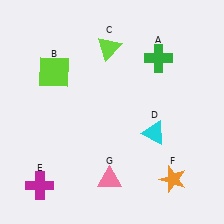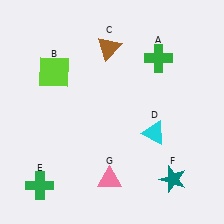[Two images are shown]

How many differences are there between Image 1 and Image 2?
There are 3 differences between the two images.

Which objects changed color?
C changed from lime to brown. E changed from magenta to green. F changed from orange to teal.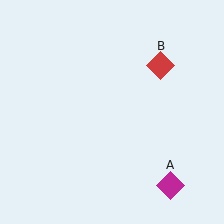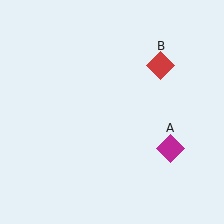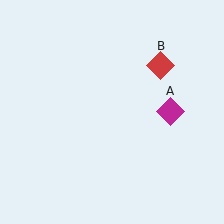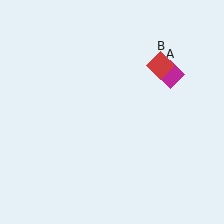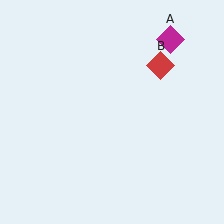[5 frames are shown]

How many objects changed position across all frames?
1 object changed position: magenta diamond (object A).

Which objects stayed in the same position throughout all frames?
Red diamond (object B) remained stationary.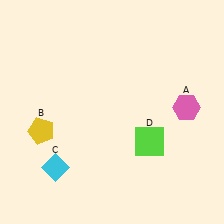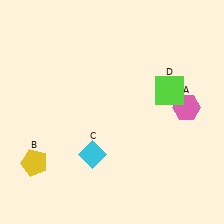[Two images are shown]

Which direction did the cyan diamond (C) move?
The cyan diamond (C) moved right.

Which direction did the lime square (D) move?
The lime square (D) moved up.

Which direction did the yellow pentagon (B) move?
The yellow pentagon (B) moved down.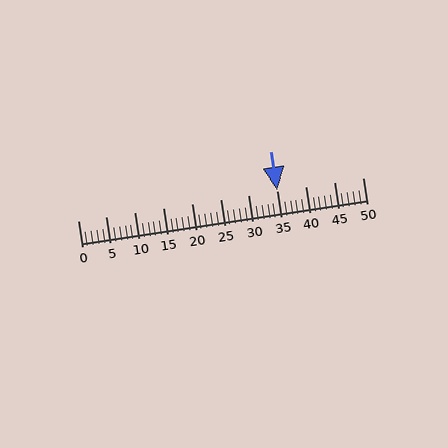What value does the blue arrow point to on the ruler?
The blue arrow points to approximately 35.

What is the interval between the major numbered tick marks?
The major tick marks are spaced 5 units apart.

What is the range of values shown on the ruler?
The ruler shows values from 0 to 50.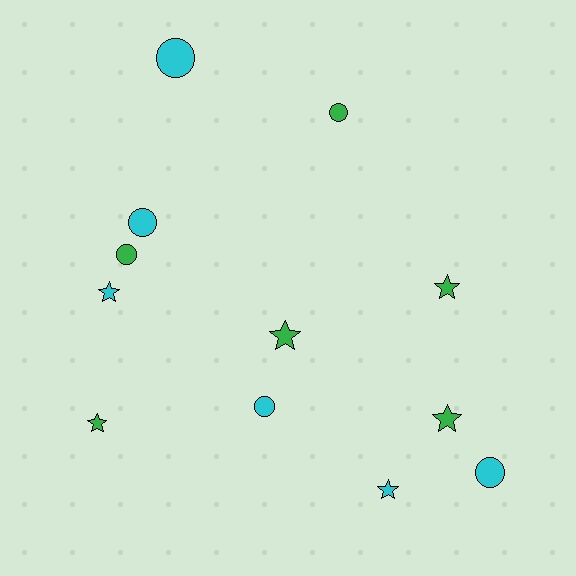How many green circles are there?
There are 2 green circles.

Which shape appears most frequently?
Circle, with 6 objects.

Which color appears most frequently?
Cyan, with 6 objects.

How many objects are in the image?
There are 12 objects.